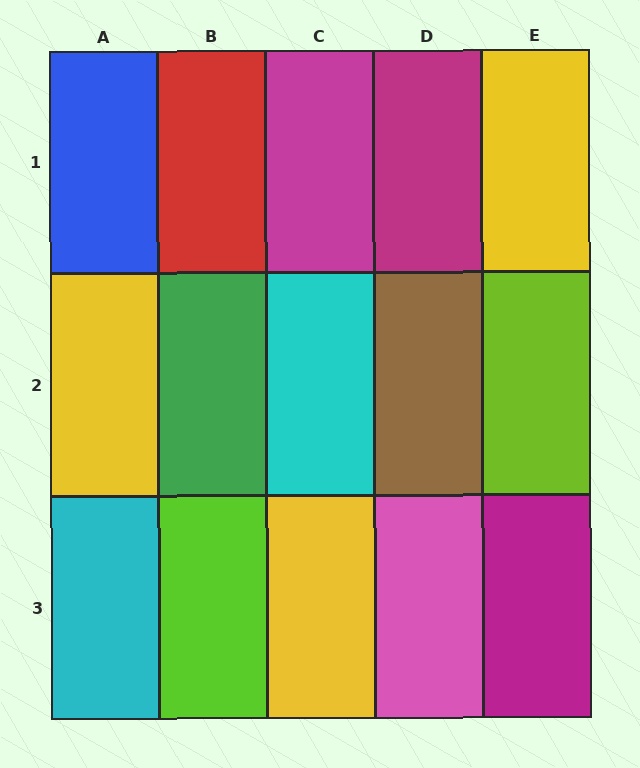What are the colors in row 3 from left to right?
Cyan, lime, yellow, pink, magenta.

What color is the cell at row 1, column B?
Red.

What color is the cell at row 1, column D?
Magenta.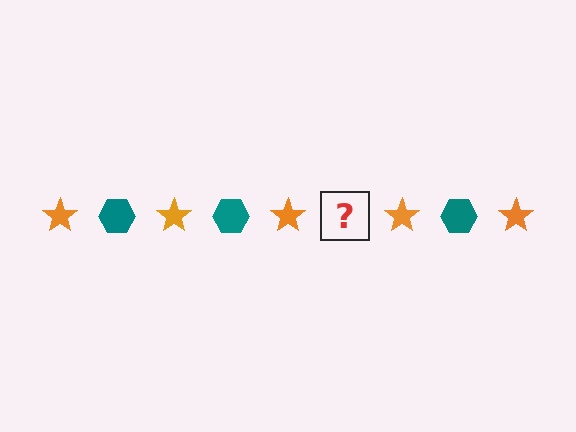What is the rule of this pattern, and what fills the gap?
The rule is that the pattern alternates between orange star and teal hexagon. The gap should be filled with a teal hexagon.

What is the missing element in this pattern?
The missing element is a teal hexagon.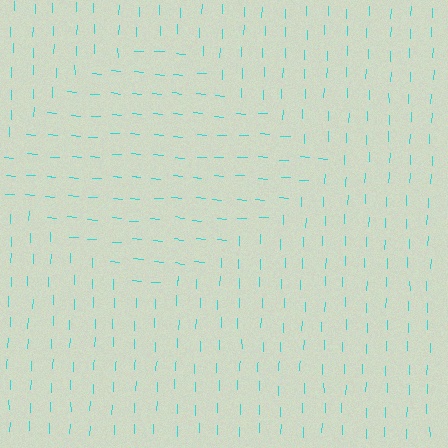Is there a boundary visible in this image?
Yes, there is a texture boundary formed by a change in line orientation.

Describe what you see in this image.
The image is filled with small cyan line segments. A diamond region in the image has lines oriented differently from the surrounding lines, creating a visible texture boundary.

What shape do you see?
I see a diamond.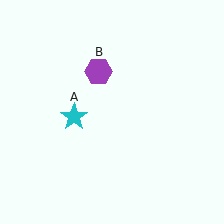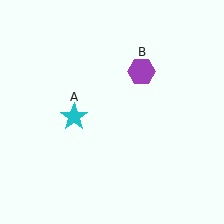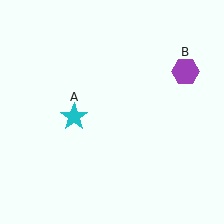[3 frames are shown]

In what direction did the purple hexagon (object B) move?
The purple hexagon (object B) moved right.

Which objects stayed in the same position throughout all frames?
Cyan star (object A) remained stationary.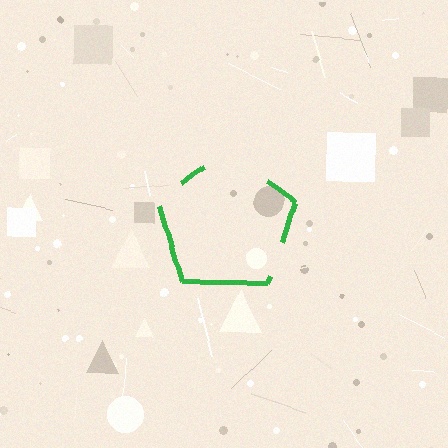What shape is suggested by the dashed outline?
The dashed outline suggests a pentagon.